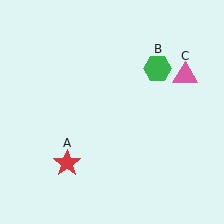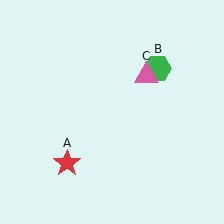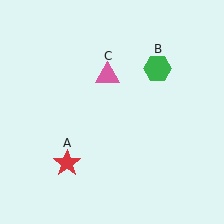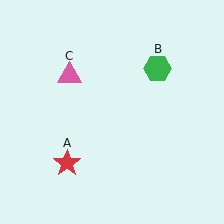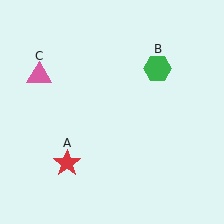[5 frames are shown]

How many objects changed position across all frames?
1 object changed position: pink triangle (object C).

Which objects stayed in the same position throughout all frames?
Red star (object A) and green hexagon (object B) remained stationary.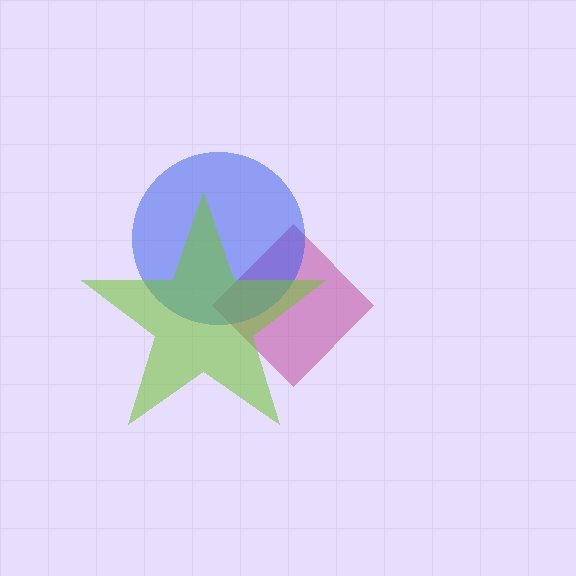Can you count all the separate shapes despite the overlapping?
Yes, there are 3 separate shapes.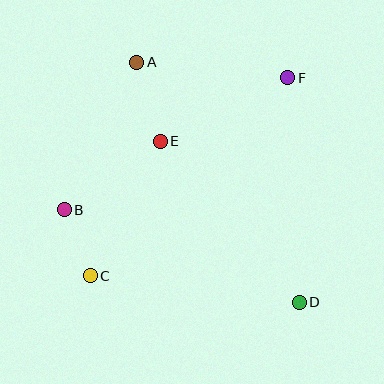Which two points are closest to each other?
Points B and C are closest to each other.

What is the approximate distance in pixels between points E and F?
The distance between E and F is approximately 142 pixels.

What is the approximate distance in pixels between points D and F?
The distance between D and F is approximately 225 pixels.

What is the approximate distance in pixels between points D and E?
The distance between D and E is approximately 213 pixels.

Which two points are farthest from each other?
Points A and D are farthest from each other.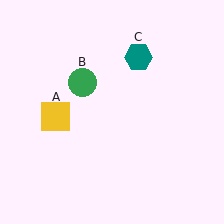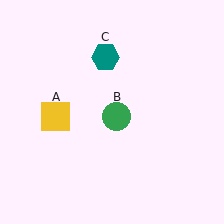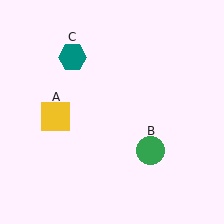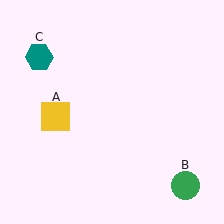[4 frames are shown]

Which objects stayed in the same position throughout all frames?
Yellow square (object A) remained stationary.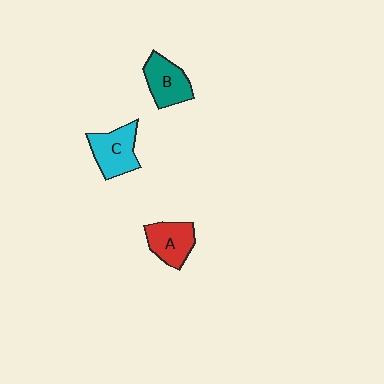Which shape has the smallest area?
Shape A (red).